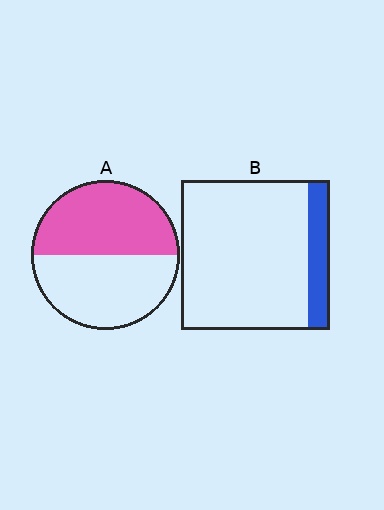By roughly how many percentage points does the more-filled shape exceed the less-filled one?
By roughly 35 percentage points (A over B).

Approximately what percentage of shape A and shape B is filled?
A is approximately 50% and B is approximately 15%.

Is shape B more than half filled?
No.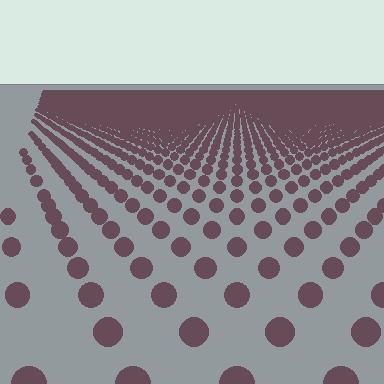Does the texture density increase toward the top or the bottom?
Density increases toward the top.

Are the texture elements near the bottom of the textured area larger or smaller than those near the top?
Larger. Near the bottom, elements are closer to the viewer and appear at a bigger on-screen size.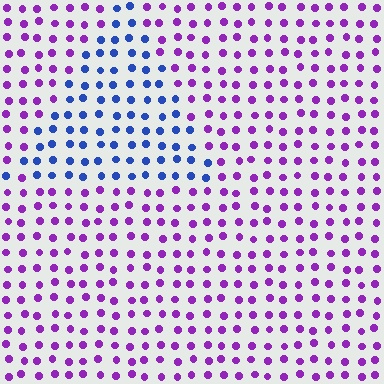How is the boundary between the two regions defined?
The boundary is defined purely by a slight shift in hue (about 59 degrees). Spacing, size, and orientation are identical on both sides.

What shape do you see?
I see a triangle.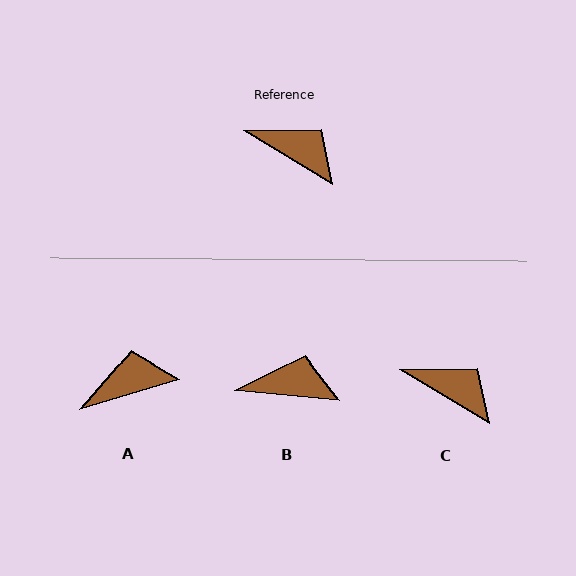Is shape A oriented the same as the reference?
No, it is off by about 48 degrees.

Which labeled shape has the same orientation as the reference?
C.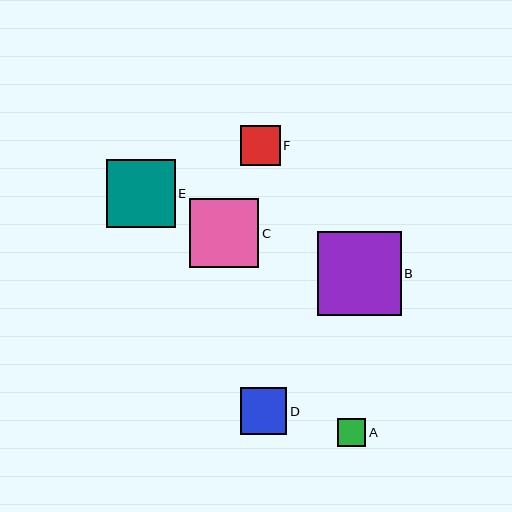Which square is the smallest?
Square A is the smallest with a size of approximately 29 pixels.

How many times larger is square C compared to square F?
Square C is approximately 1.7 times the size of square F.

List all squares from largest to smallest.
From largest to smallest: B, C, E, D, F, A.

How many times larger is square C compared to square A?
Square C is approximately 2.4 times the size of square A.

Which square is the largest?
Square B is the largest with a size of approximately 84 pixels.